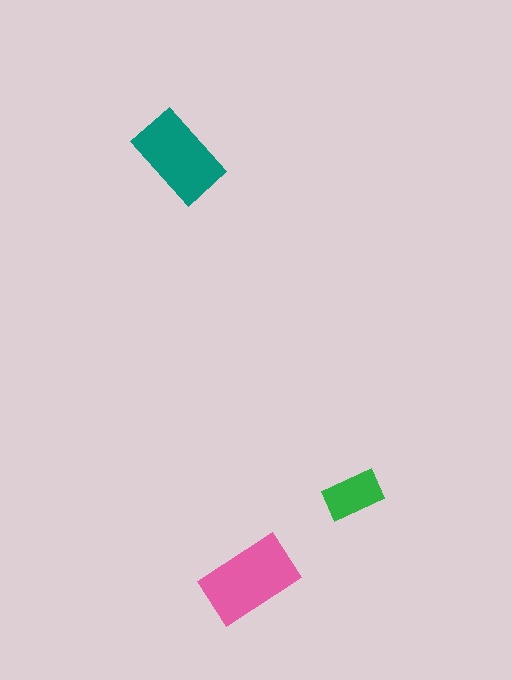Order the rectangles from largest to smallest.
the pink one, the teal one, the green one.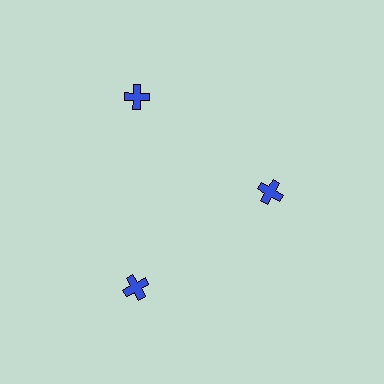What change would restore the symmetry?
The symmetry would be restored by moving it outward, back onto the ring so that all 3 crosses sit at equal angles and equal distance from the center.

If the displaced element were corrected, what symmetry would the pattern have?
It would have 3-fold rotational symmetry — the pattern would map onto itself every 120 degrees.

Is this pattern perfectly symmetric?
No. The 3 blue crosses are arranged in a ring, but one element near the 3 o'clock position is pulled inward toward the center, breaking the 3-fold rotational symmetry.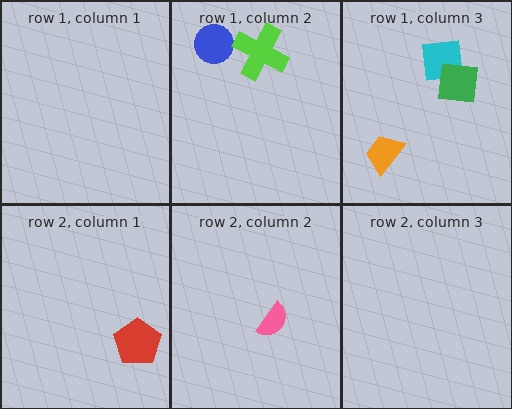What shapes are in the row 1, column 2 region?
The blue circle, the lime cross.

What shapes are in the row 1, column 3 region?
The cyan square, the green square, the orange trapezoid.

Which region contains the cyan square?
The row 1, column 3 region.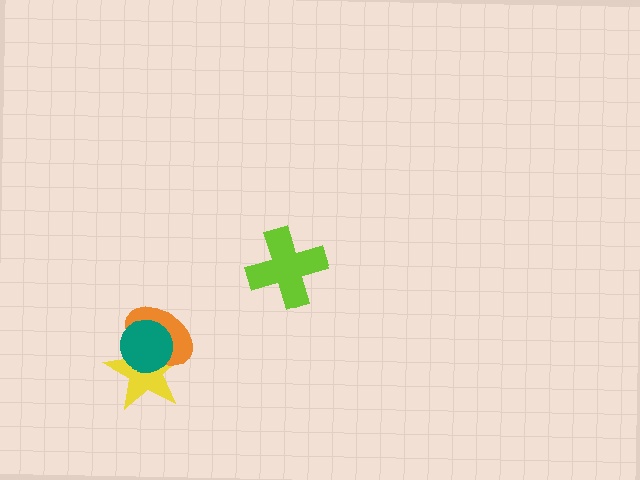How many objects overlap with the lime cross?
0 objects overlap with the lime cross.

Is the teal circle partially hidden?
No, no other shape covers it.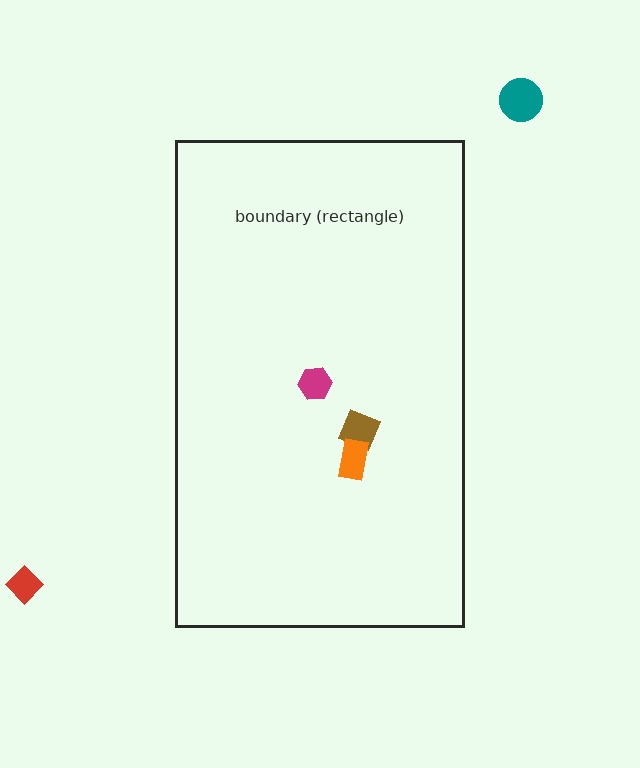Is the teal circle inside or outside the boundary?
Outside.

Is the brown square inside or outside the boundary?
Inside.